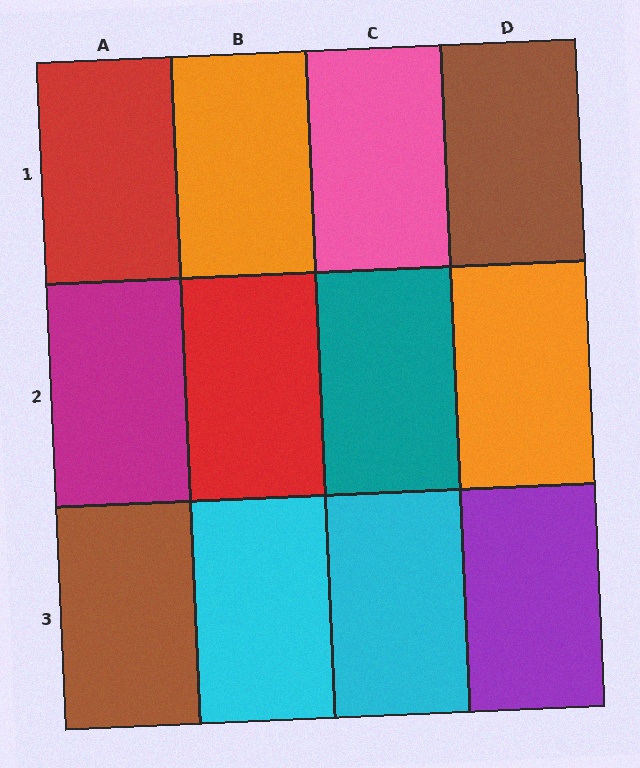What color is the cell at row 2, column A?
Magenta.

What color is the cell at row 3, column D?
Purple.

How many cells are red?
2 cells are red.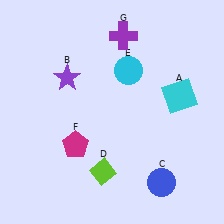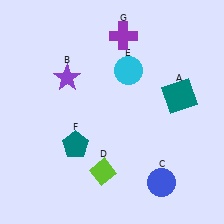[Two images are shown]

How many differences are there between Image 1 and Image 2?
There are 2 differences between the two images.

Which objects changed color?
A changed from cyan to teal. F changed from magenta to teal.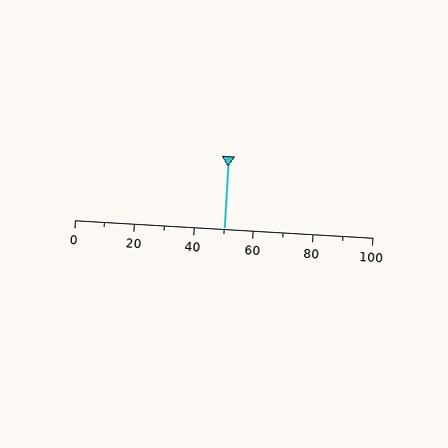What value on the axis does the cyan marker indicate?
The marker indicates approximately 50.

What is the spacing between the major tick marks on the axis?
The major ticks are spaced 20 apart.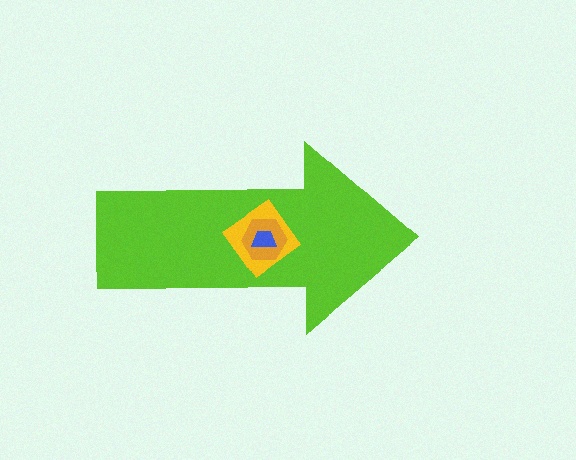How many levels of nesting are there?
4.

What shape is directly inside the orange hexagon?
The blue trapezoid.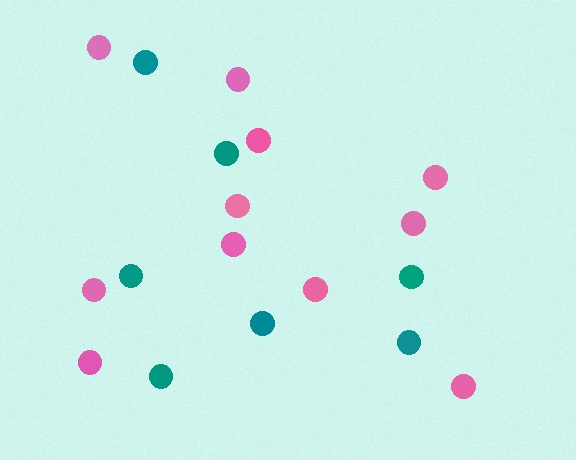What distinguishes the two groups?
There are 2 groups: one group of pink circles (11) and one group of teal circles (7).